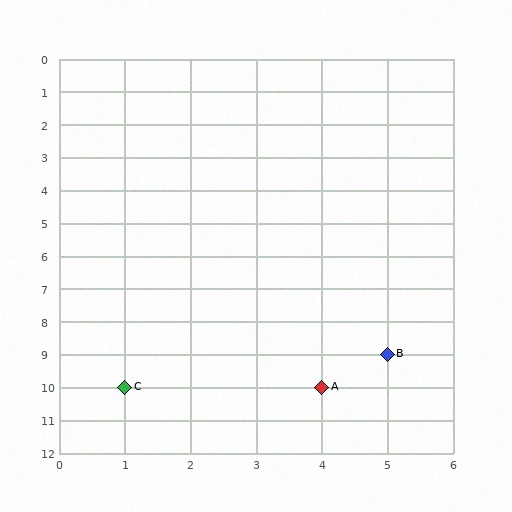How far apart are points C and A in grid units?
Points C and A are 3 columns apart.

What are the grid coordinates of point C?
Point C is at grid coordinates (1, 10).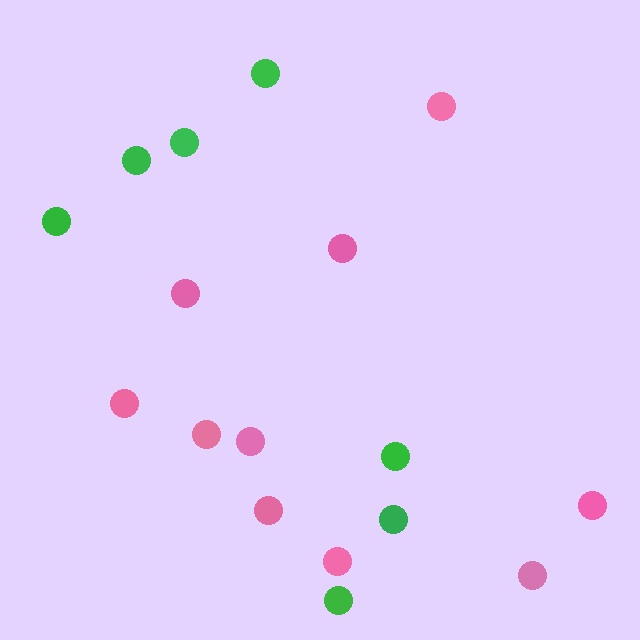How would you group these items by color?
There are 2 groups: one group of pink circles (10) and one group of green circles (7).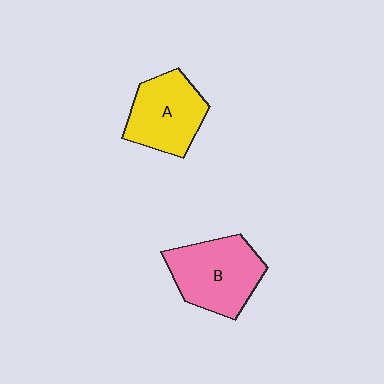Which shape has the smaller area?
Shape A (yellow).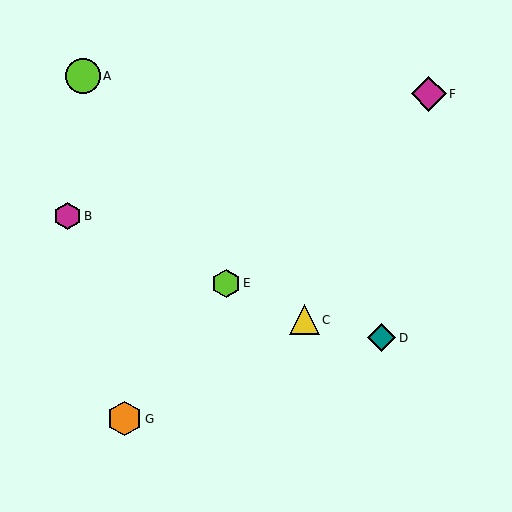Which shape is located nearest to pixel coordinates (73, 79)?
The lime circle (labeled A) at (83, 76) is nearest to that location.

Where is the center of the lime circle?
The center of the lime circle is at (83, 76).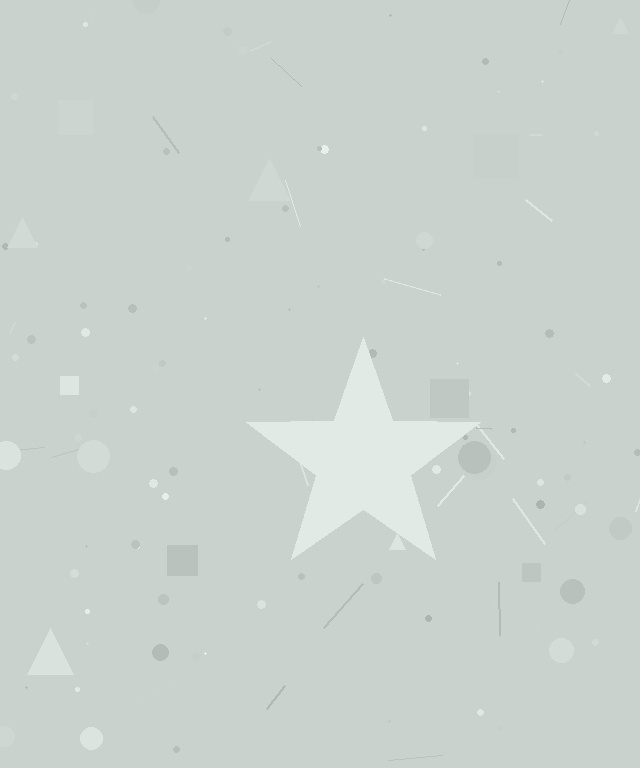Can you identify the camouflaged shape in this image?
The camouflaged shape is a star.